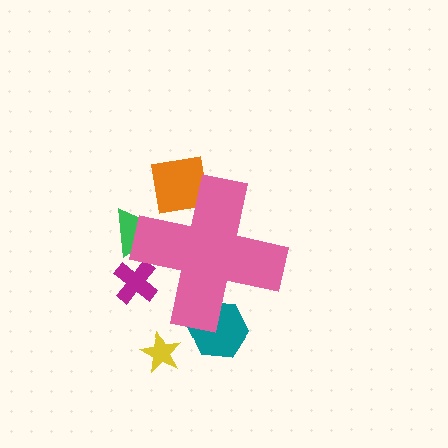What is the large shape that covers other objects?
A pink cross.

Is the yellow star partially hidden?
No, the yellow star is fully visible.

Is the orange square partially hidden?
Yes, the orange square is partially hidden behind the pink cross.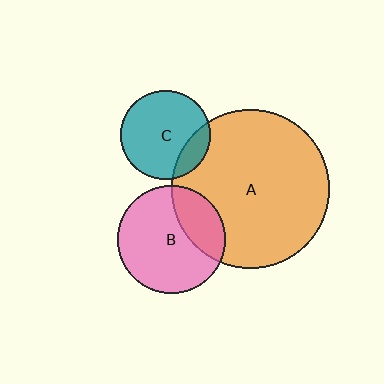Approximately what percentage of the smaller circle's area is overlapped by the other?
Approximately 25%.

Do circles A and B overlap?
Yes.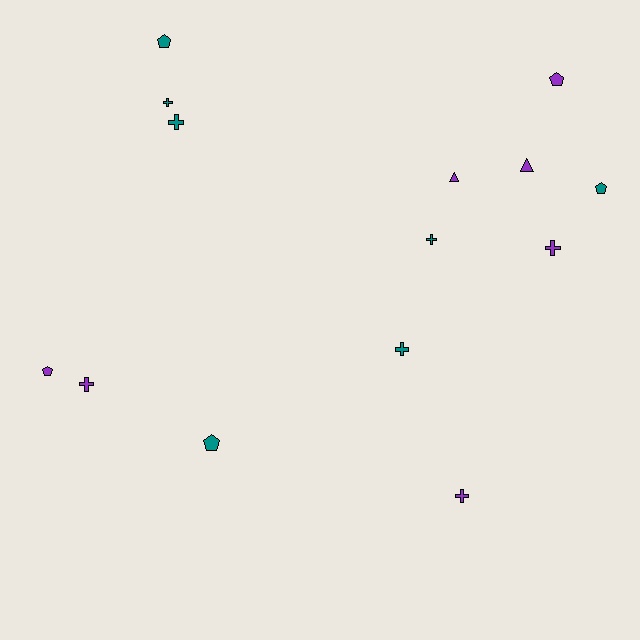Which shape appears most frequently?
Cross, with 7 objects.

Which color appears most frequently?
Teal, with 7 objects.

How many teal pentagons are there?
There are 3 teal pentagons.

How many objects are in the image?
There are 14 objects.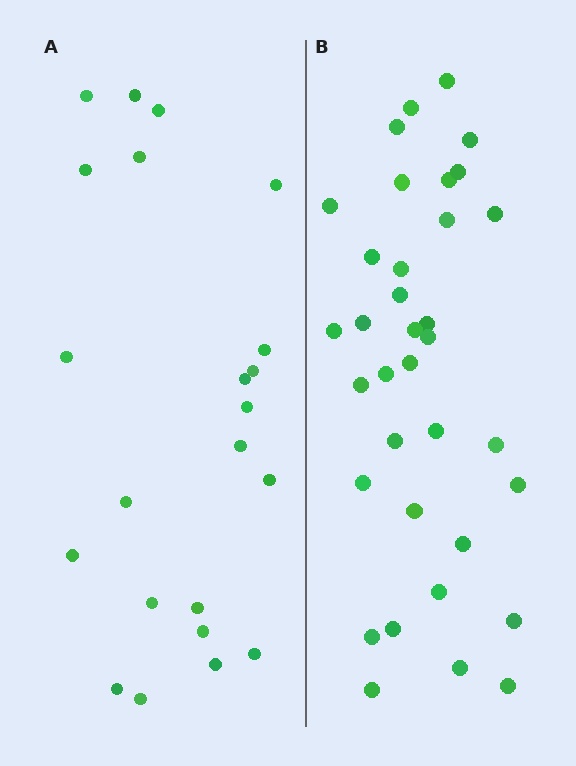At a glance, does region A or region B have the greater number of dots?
Region B (the right region) has more dots.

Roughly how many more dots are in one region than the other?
Region B has approximately 15 more dots than region A.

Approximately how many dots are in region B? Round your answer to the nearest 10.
About 40 dots. (The exact count is 35, which rounds to 40.)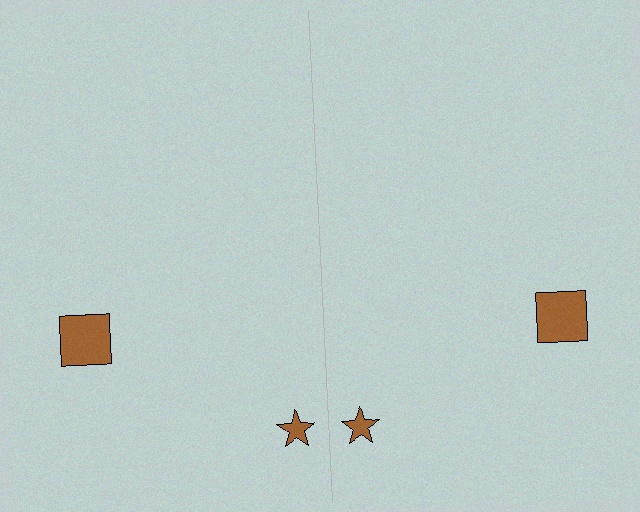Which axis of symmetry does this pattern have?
The pattern has a vertical axis of symmetry running through the center of the image.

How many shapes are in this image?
There are 4 shapes in this image.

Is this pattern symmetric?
Yes, this pattern has bilateral (reflection) symmetry.